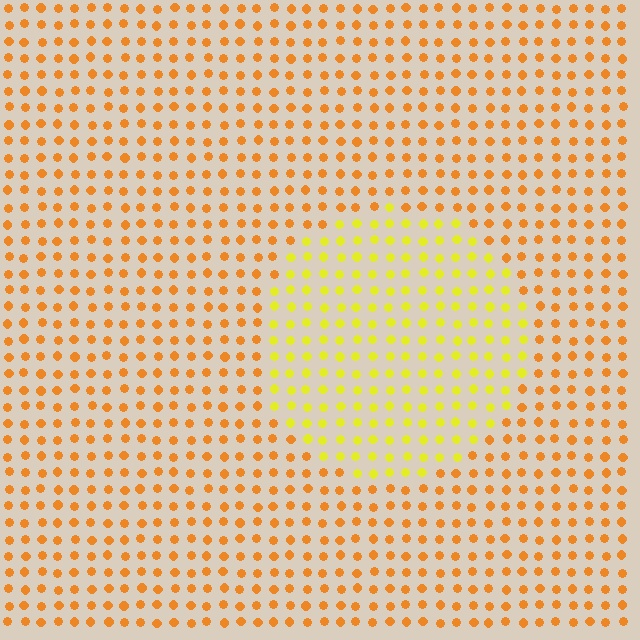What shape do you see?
I see a circle.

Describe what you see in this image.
The image is filled with small orange elements in a uniform arrangement. A circle-shaped region is visible where the elements are tinted to a slightly different hue, forming a subtle color boundary.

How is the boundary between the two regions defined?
The boundary is defined purely by a slight shift in hue (about 34 degrees). Spacing, size, and orientation are identical on both sides.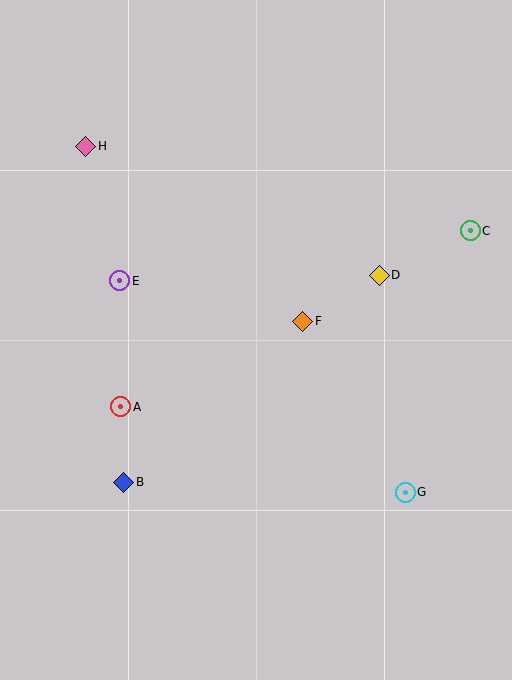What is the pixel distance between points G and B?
The distance between G and B is 282 pixels.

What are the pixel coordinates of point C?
Point C is at (470, 231).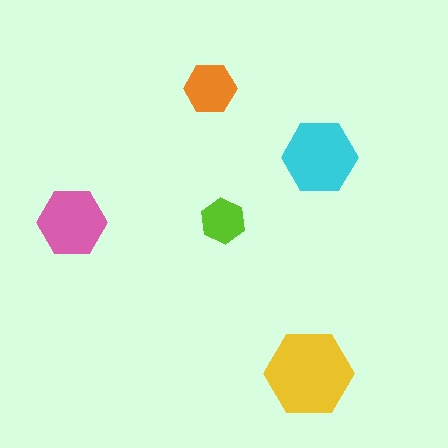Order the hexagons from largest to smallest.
the yellow one, the cyan one, the pink one, the orange one, the lime one.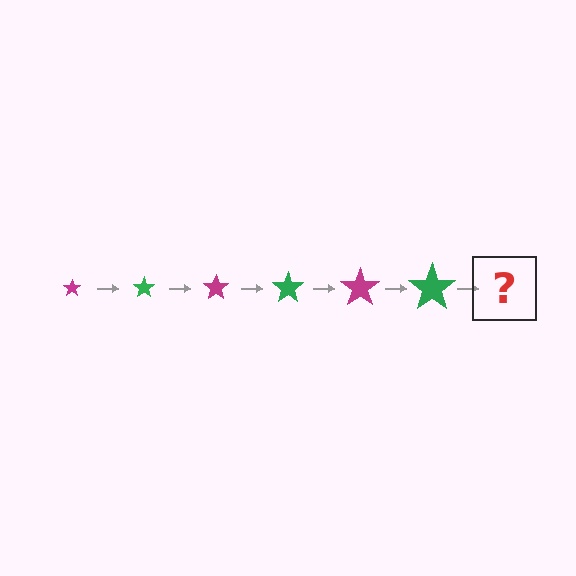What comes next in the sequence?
The next element should be a magenta star, larger than the previous one.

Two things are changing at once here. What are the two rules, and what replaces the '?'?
The two rules are that the star grows larger each step and the color cycles through magenta and green. The '?' should be a magenta star, larger than the previous one.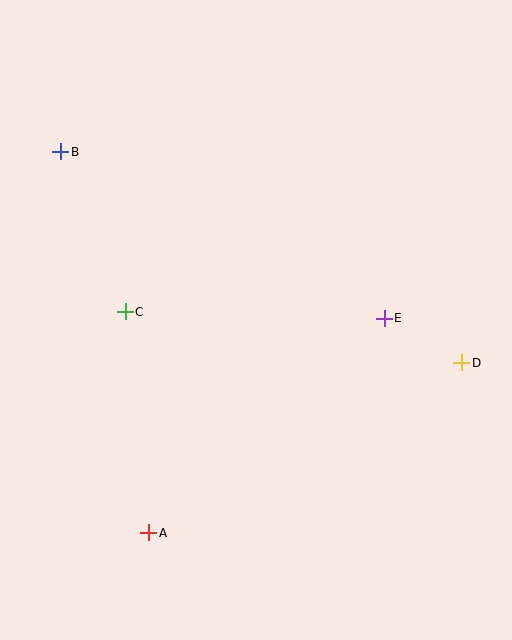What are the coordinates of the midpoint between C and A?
The midpoint between C and A is at (137, 422).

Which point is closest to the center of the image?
Point E at (384, 318) is closest to the center.